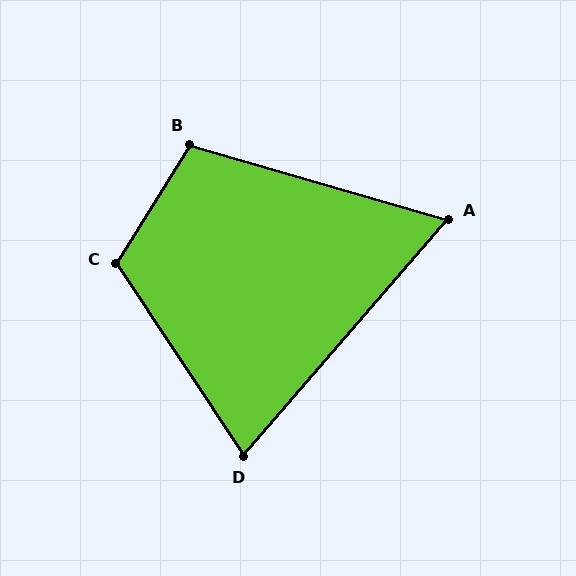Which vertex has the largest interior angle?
C, at approximately 115 degrees.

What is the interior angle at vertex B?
Approximately 106 degrees (obtuse).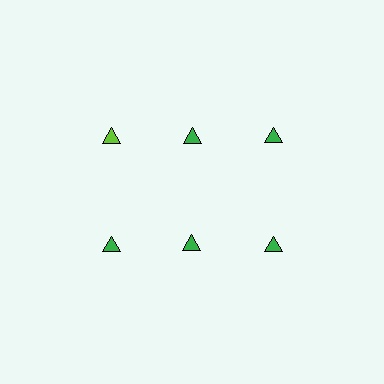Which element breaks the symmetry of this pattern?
The lime triangle in the top row, leftmost column breaks the symmetry. All other shapes are green triangles.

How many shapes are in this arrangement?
There are 6 shapes arranged in a grid pattern.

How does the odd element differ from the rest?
It has a different color: lime instead of green.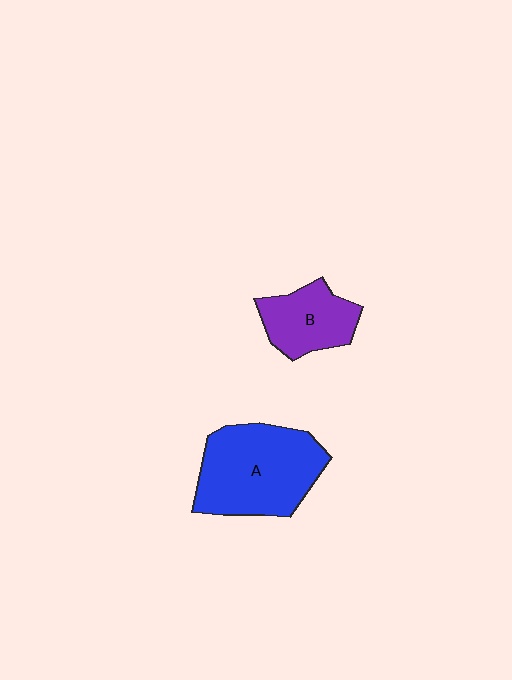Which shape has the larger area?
Shape A (blue).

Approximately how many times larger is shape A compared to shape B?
Approximately 1.8 times.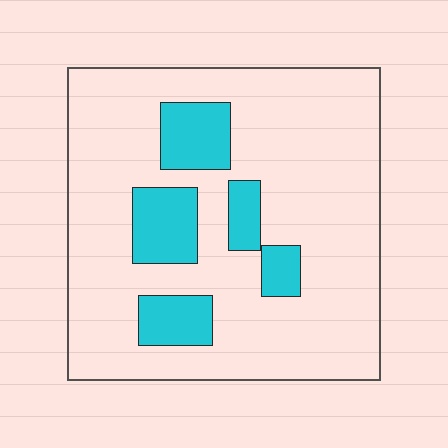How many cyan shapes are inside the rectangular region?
5.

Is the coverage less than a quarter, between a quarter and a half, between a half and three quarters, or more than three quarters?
Less than a quarter.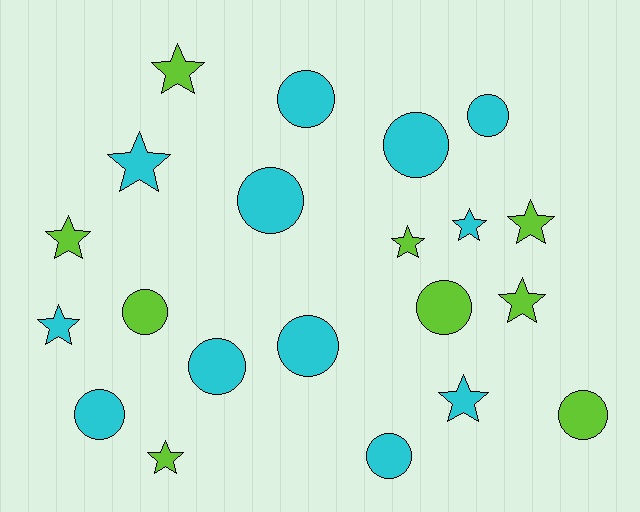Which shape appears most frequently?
Circle, with 11 objects.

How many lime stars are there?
There are 6 lime stars.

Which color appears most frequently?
Cyan, with 12 objects.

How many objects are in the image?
There are 21 objects.